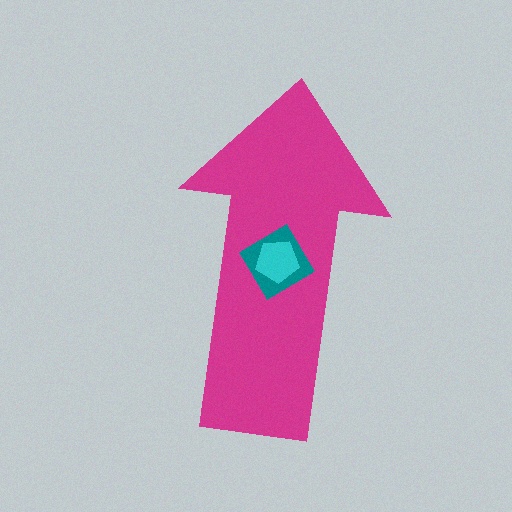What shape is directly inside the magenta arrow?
The teal diamond.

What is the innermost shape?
The cyan pentagon.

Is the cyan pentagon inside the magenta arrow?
Yes.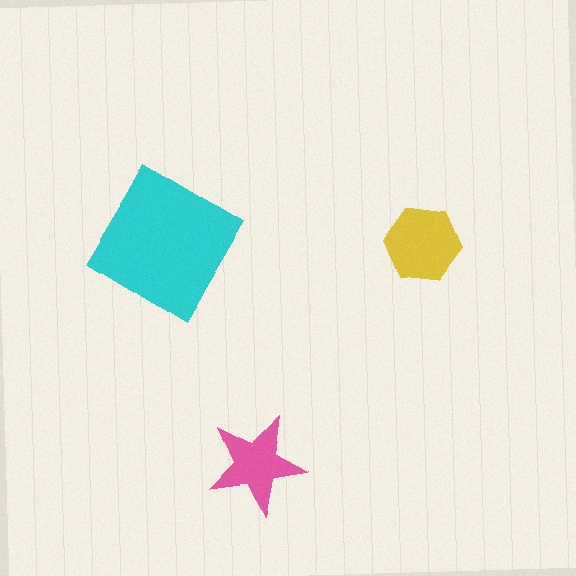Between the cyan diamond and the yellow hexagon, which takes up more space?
The cyan diamond.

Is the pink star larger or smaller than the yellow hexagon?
Smaller.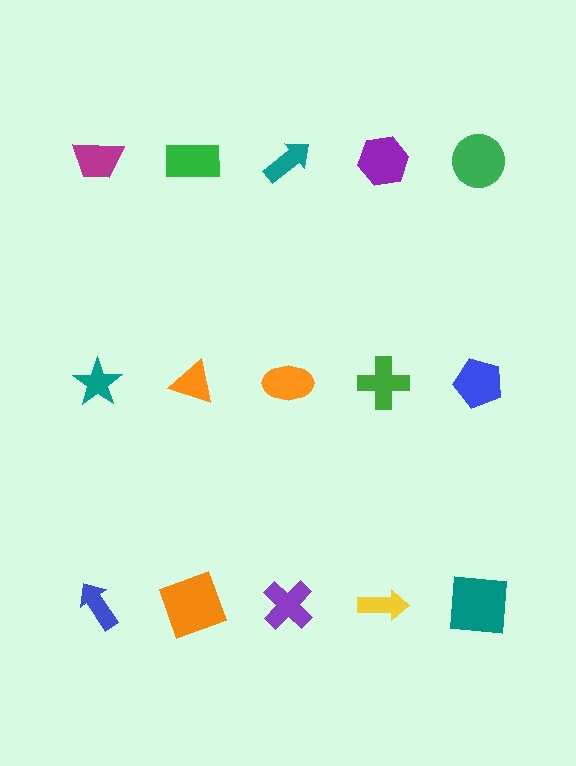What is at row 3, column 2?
An orange square.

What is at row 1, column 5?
A green circle.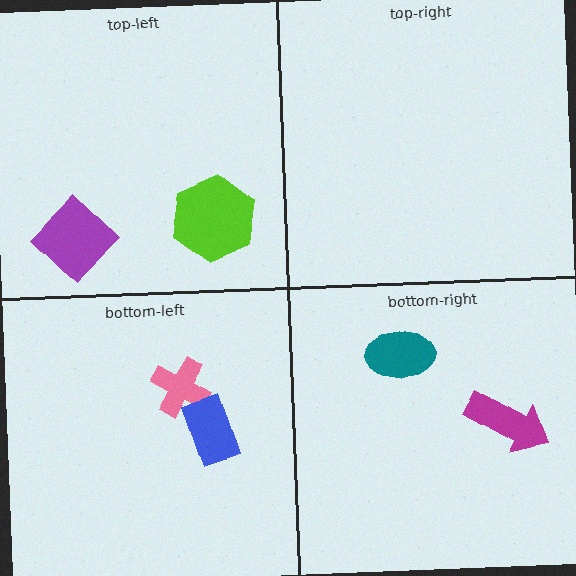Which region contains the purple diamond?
The top-left region.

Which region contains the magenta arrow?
The bottom-right region.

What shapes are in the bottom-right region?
The teal ellipse, the magenta arrow.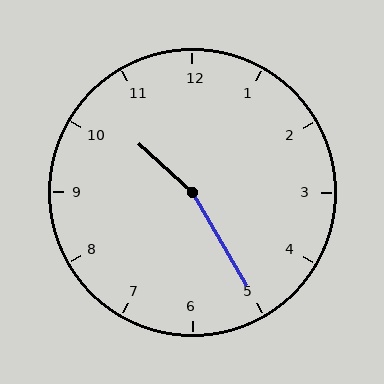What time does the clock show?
10:25.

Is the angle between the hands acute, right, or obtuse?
It is obtuse.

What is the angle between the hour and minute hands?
Approximately 162 degrees.